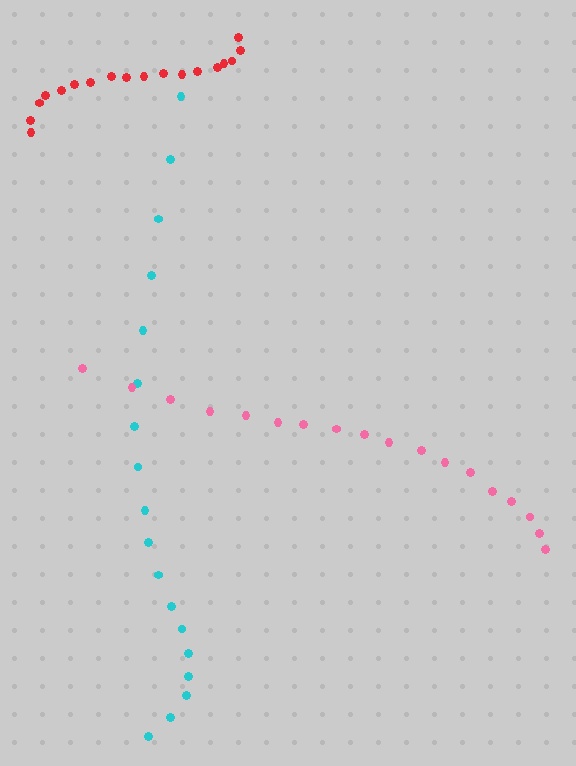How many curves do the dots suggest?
There are 3 distinct paths.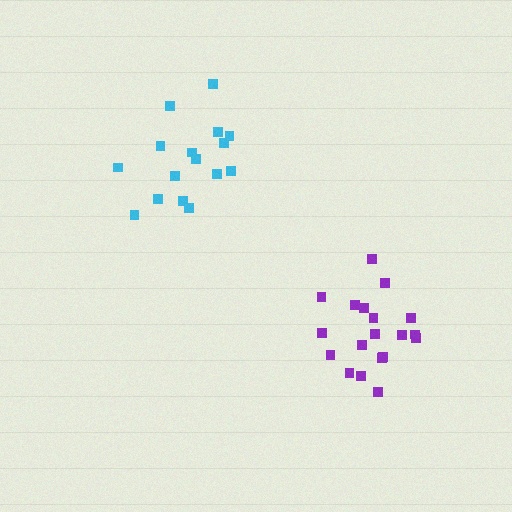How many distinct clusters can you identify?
There are 2 distinct clusters.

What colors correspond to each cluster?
The clusters are colored: purple, cyan.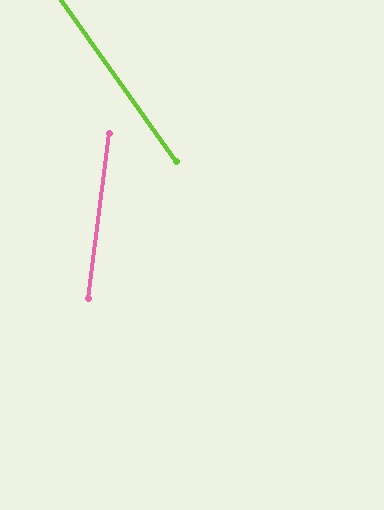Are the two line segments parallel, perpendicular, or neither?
Neither parallel nor perpendicular — they differ by about 43°.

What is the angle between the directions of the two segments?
Approximately 43 degrees.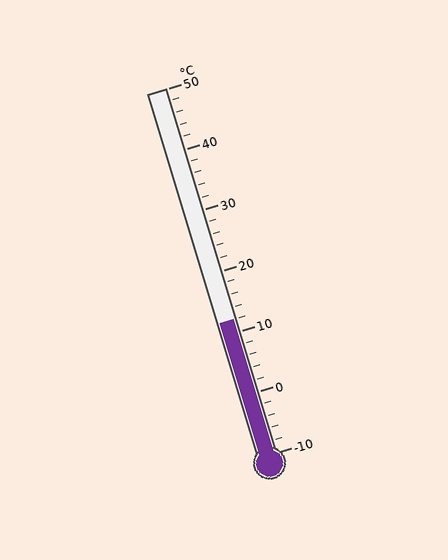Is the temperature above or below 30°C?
The temperature is below 30°C.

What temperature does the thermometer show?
The thermometer shows approximately 12°C.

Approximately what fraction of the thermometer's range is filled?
The thermometer is filled to approximately 35% of its range.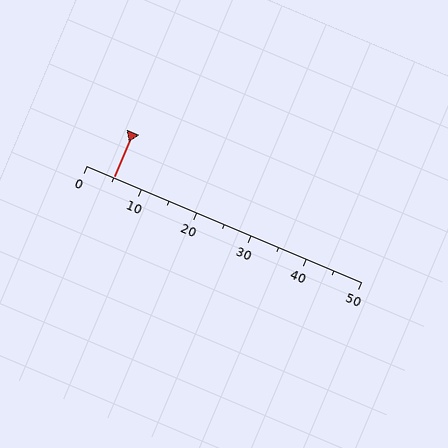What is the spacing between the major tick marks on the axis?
The major ticks are spaced 10 apart.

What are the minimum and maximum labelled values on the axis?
The axis runs from 0 to 50.